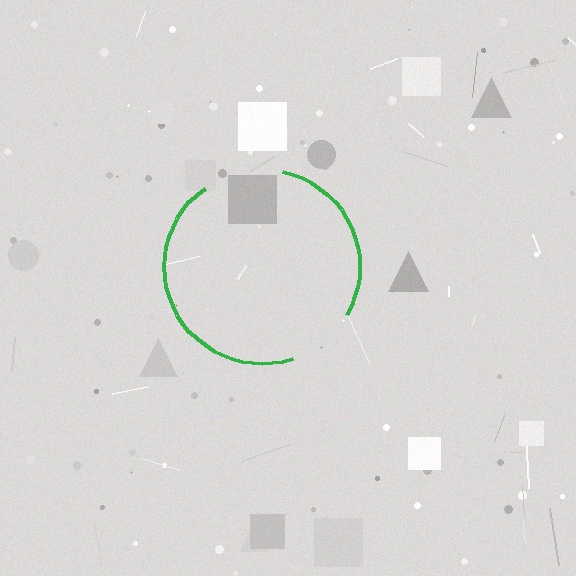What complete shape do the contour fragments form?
The contour fragments form a circle.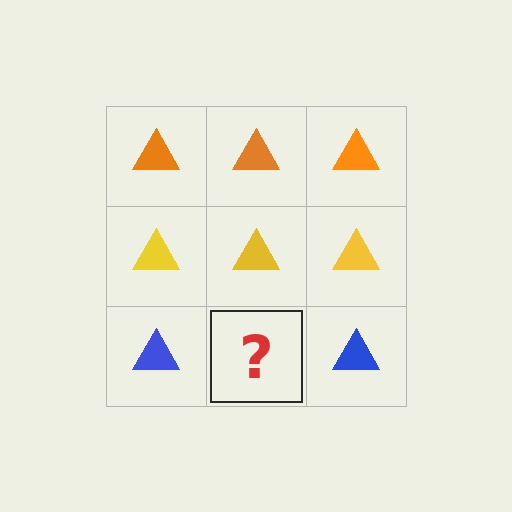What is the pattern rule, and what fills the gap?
The rule is that each row has a consistent color. The gap should be filled with a blue triangle.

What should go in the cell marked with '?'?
The missing cell should contain a blue triangle.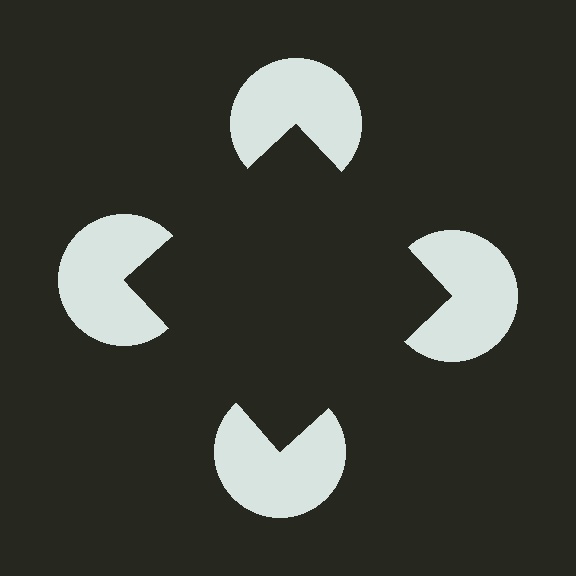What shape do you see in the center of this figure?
An illusory square — its edges are inferred from the aligned wedge cuts in the pac-man discs, not physically drawn.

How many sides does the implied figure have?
4 sides.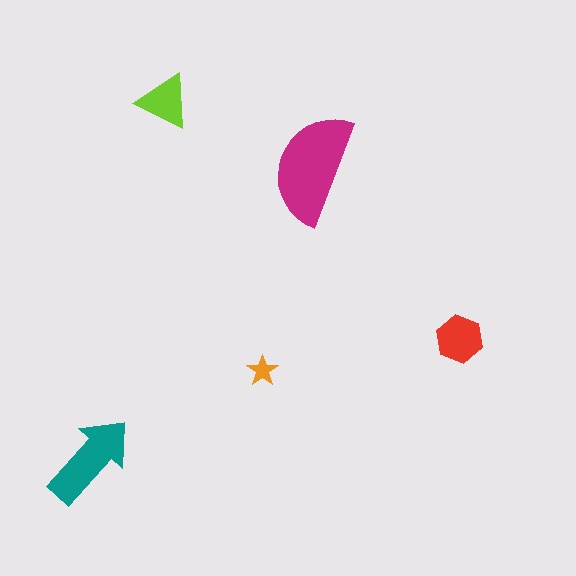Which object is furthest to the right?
The red hexagon is rightmost.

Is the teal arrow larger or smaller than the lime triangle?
Larger.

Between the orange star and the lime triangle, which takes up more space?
The lime triangle.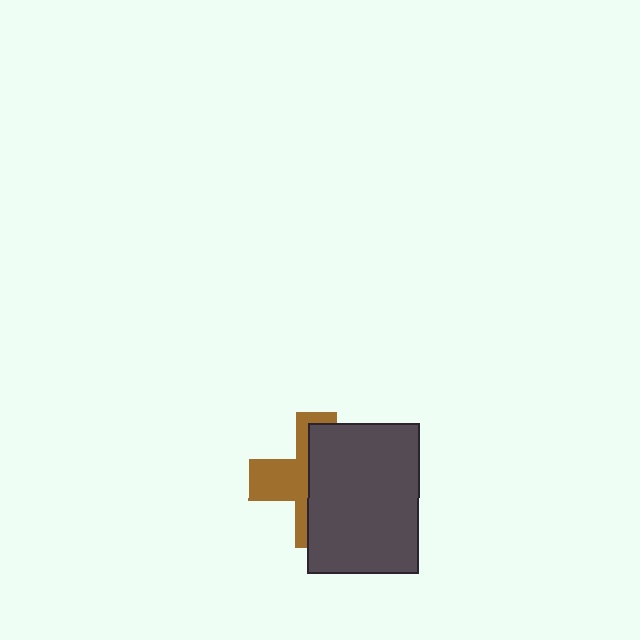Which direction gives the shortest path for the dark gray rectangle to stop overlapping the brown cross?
Moving right gives the shortest separation.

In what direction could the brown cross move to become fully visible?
The brown cross could move left. That would shift it out from behind the dark gray rectangle entirely.